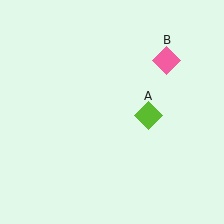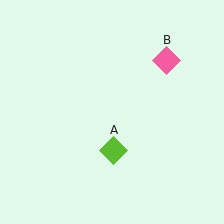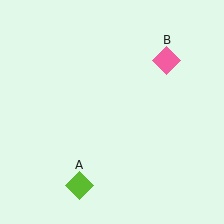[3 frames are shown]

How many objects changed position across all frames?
1 object changed position: lime diamond (object A).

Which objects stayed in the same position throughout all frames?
Pink diamond (object B) remained stationary.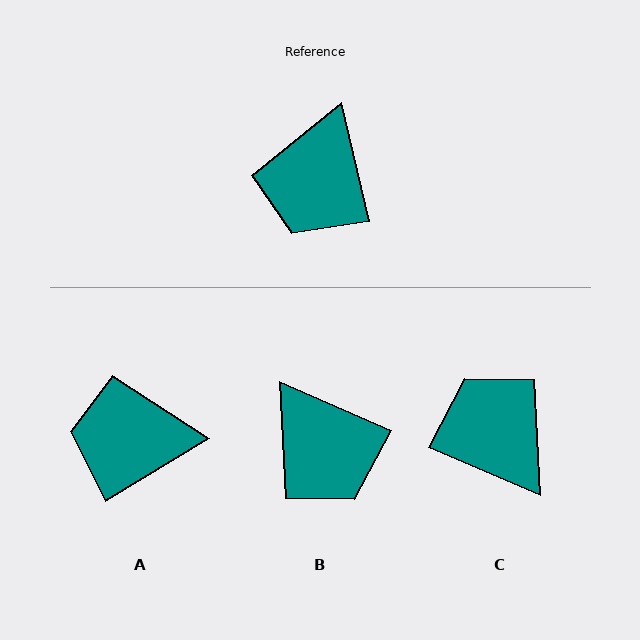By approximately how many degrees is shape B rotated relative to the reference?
Approximately 53 degrees counter-clockwise.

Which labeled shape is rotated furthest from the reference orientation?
C, about 126 degrees away.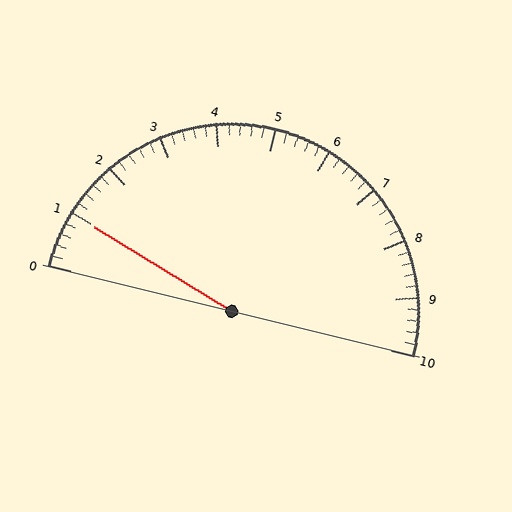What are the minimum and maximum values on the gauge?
The gauge ranges from 0 to 10.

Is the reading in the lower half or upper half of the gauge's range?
The reading is in the lower half of the range (0 to 10).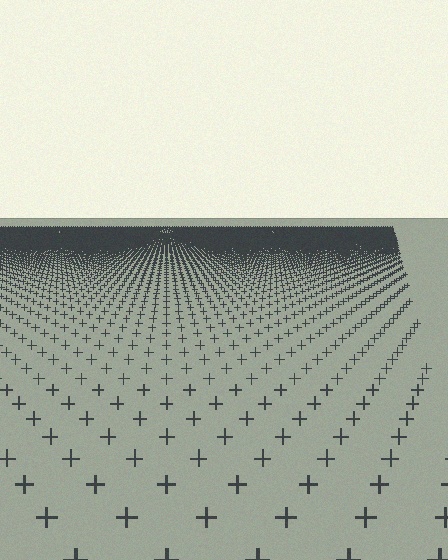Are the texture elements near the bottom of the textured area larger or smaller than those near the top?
Larger. Near the bottom, elements are closer to the viewer and appear at a bigger on-screen size.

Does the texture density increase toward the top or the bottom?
Density increases toward the top.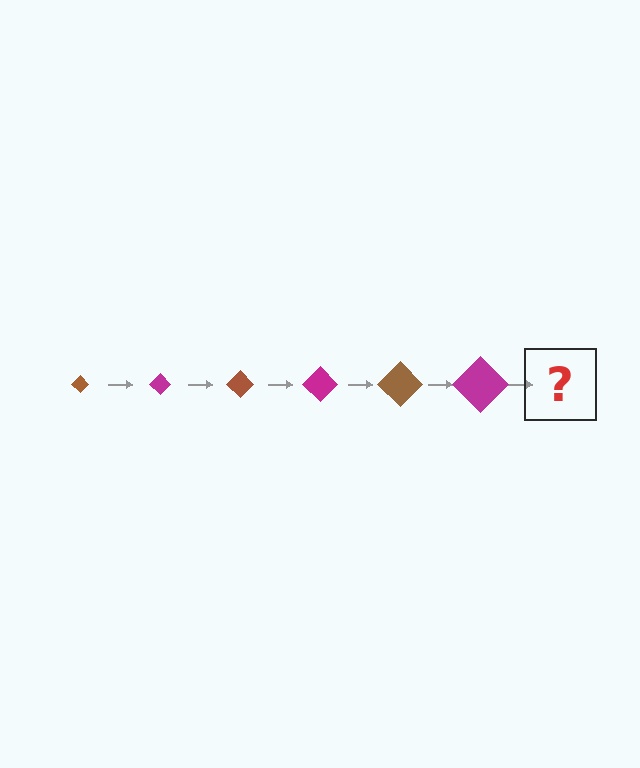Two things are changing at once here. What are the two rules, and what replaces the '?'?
The two rules are that the diamond grows larger each step and the color cycles through brown and magenta. The '?' should be a brown diamond, larger than the previous one.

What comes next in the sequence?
The next element should be a brown diamond, larger than the previous one.